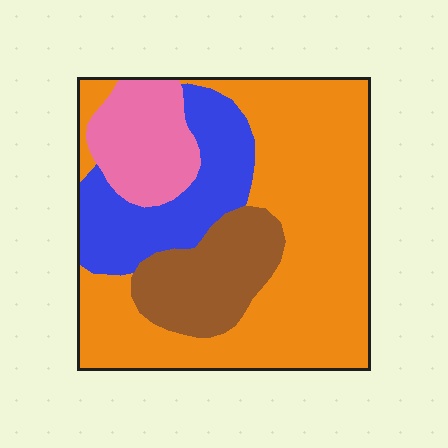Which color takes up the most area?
Orange, at roughly 55%.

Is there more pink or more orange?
Orange.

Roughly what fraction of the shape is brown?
Brown covers around 15% of the shape.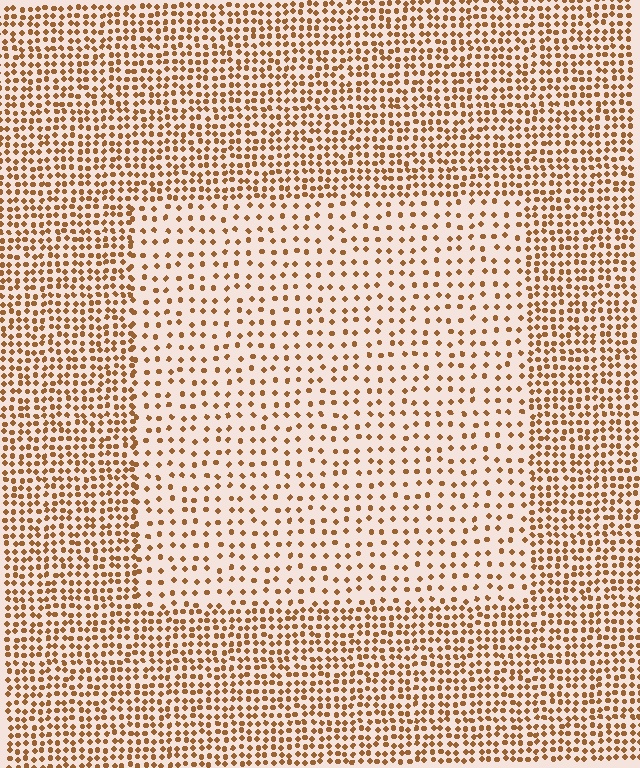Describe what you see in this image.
The image contains small brown elements arranged at two different densities. A rectangle-shaped region is visible where the elements are less densely packed than the surrounding area.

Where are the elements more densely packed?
The elements are more densely packed outside the rectangle boundary.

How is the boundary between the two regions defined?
The boundary is defined by a change in element density (approximately 2.1x ratio). All elements are the same color, size, and shape.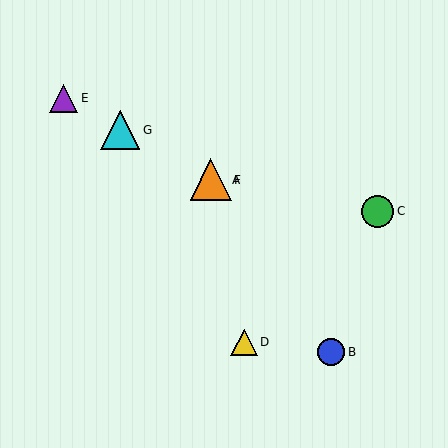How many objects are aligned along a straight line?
4 objects (A, E, F, G) are aligned along a straight line.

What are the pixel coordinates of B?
Object B is at (331, 352).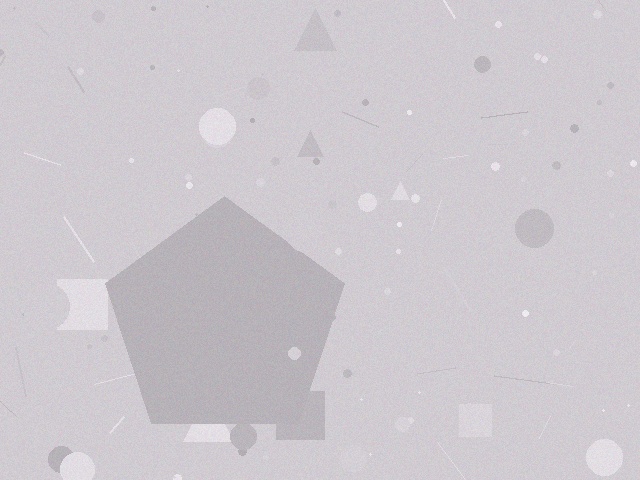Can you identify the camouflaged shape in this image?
The camouflaged shape is a pentagon.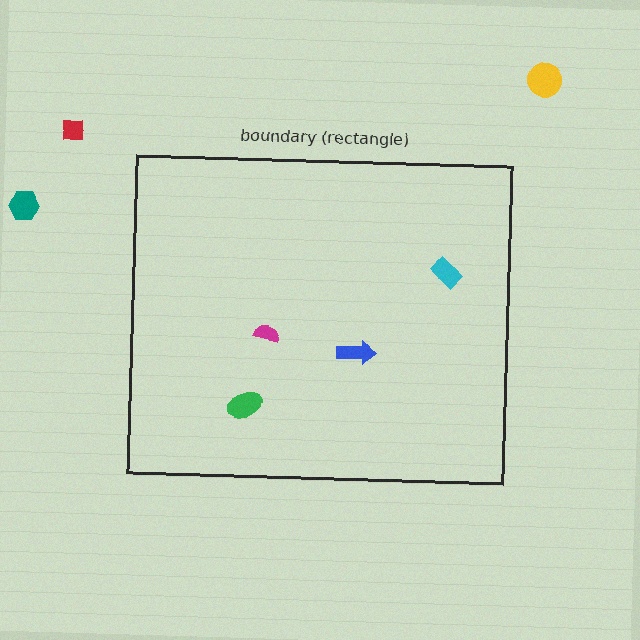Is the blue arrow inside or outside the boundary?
Inside.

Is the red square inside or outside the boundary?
Outside.